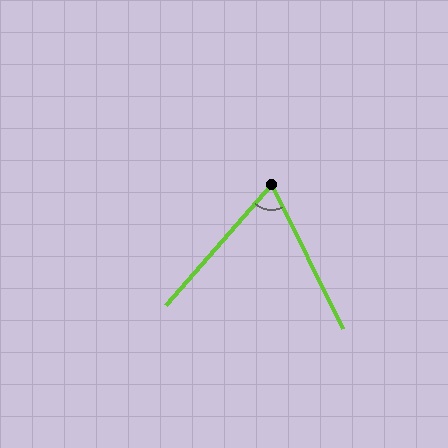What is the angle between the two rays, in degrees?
Approximately 68 degrees.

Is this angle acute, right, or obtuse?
It is acute.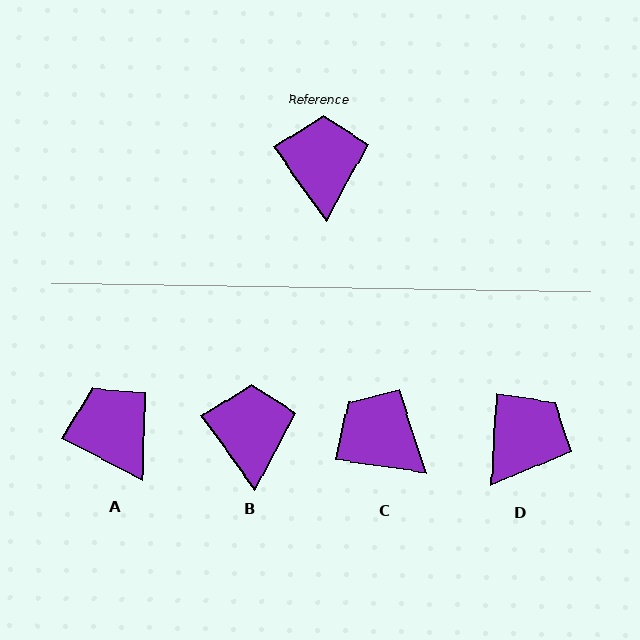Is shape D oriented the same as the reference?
No, it is off by about 39 degrees.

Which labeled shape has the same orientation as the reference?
B.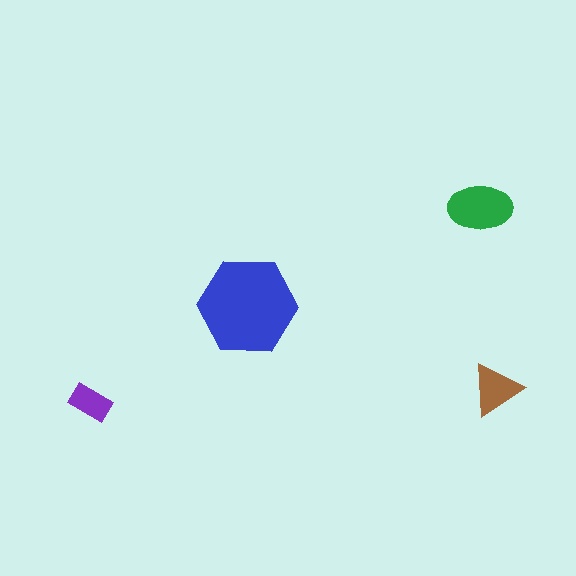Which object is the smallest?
The purple rectangle.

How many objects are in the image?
There are 4 objects in the image.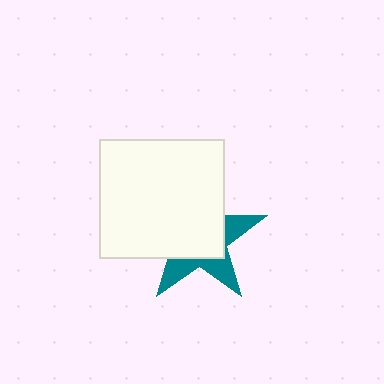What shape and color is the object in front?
The object in front is a white rectangle.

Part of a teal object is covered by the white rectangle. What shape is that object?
It is a star.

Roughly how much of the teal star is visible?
A small part of it is visible (roughly 36%).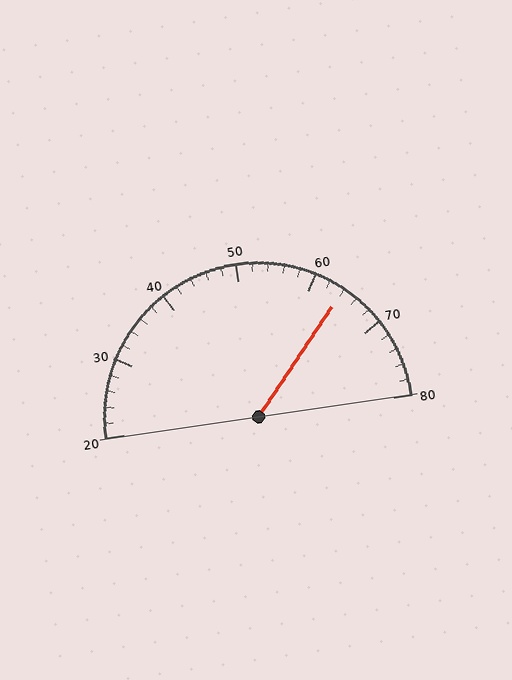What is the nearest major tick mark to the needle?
The nearest major tick mark is 60.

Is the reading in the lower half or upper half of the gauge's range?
The reading is in the upper half of the range (20 to 80).